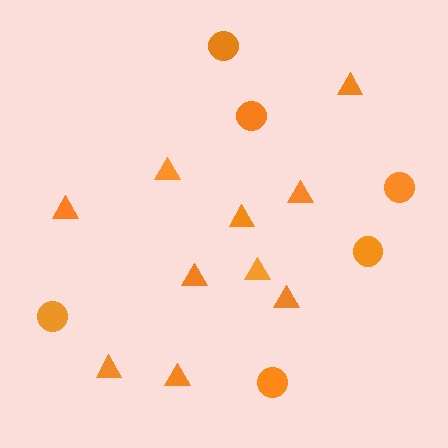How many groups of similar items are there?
There are 2 groups: one group of circles (6) and one group of triangles (10).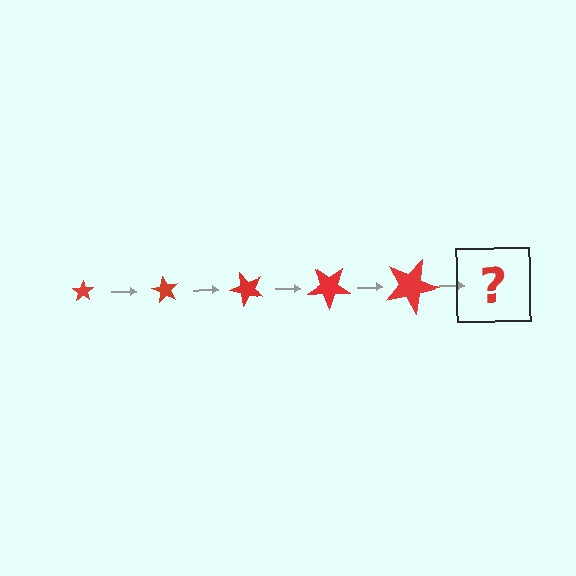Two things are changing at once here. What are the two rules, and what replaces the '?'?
The two rules are that the star grows larger each step and it rotates 60 degrees each step. The '?' should be a star, larger than the previous one and rotated 300 degrees from the start.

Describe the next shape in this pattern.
It should be a star, larger than the previous one and rotated 300 degrees from the start.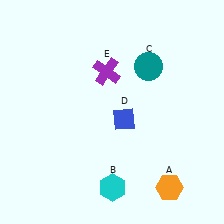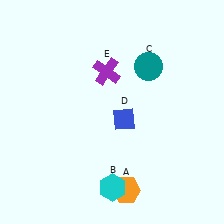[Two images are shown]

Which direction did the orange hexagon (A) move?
The orange hexagon (A) moved left.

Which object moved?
The orange hexagon (A) moved left.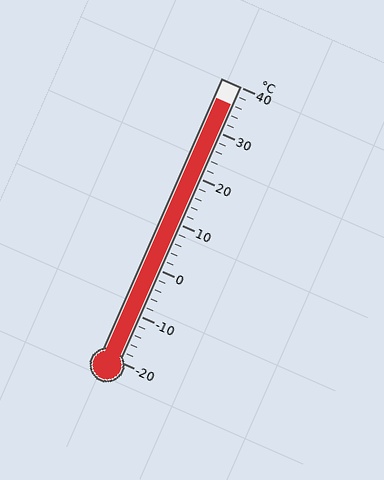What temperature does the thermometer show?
The thermometer shows approximately 36°C.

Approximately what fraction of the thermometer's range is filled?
The thermometer is filled to approximately 95% of its range.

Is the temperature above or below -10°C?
The temperature is above -10°C.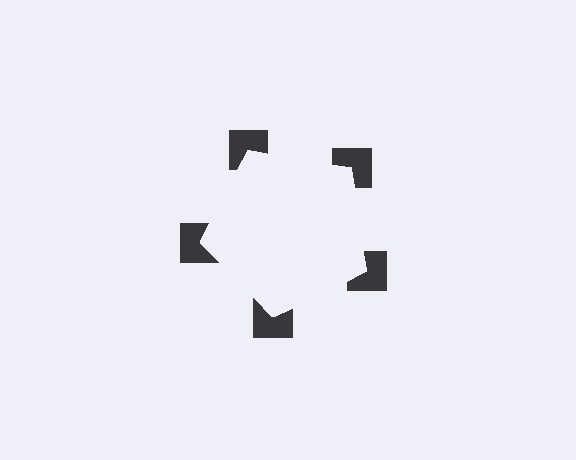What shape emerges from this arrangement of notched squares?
An illusory pentagon — its edges are inferred from the aligned wedge cuts in the notched squares, not physically drawn.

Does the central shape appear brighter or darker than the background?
It typically appears slightly brighter than the background, even though no actual brightness change is drawn.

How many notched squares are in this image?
There are 5 — one at each vertex of the illusory pentagon.